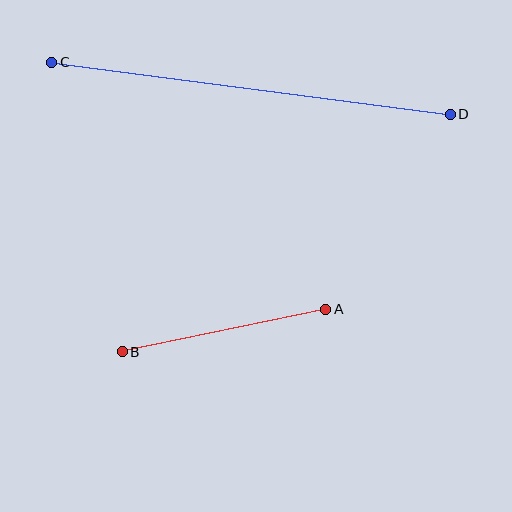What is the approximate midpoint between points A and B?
The midpoint is at approximately (224, 330) pixels.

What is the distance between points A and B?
The distance is approximately 208 pixels.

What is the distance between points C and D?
The distance is approximately 402 pixels.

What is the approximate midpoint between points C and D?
The midpoint is at approximately (251, 88) pixels.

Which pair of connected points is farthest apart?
Points C and D are farthest apart.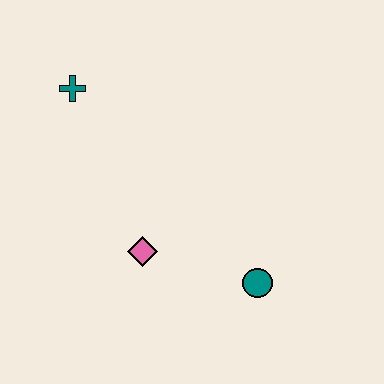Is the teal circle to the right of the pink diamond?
Yes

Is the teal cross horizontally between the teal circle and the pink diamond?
No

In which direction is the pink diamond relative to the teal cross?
The pink diamond is below the teal cross.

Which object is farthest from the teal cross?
The teal circle is farthest from the teal cross.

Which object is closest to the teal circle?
The pink diamond is closest to the teal circle.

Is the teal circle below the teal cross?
Yes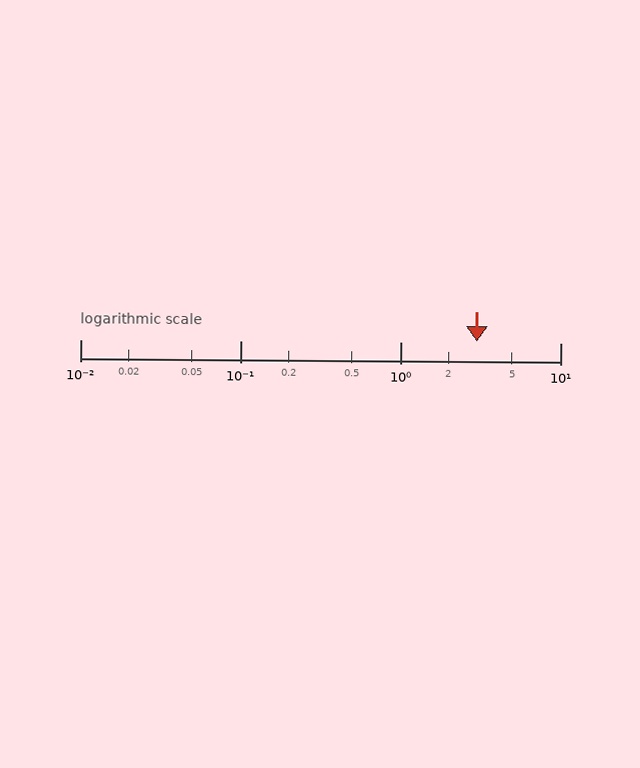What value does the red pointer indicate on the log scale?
The pointer indicates approximately 3.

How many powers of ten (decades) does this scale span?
The scale spans 3 decades, from 0.01 to 10.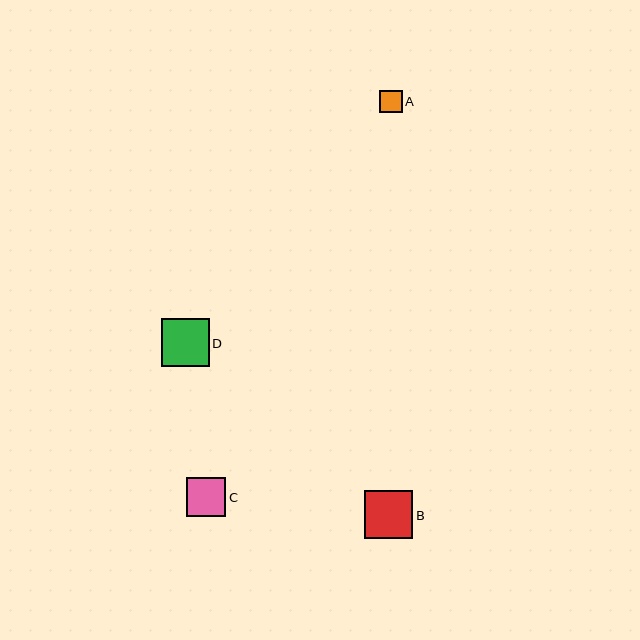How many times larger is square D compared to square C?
Square D is approximately 1.2 times the size of square C.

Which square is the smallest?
Square A is the smallest with a size of approximately 23 pixels.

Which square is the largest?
Square B is the largest with a size of approximately 48 pixels.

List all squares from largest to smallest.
From largest to smallest: B, D, C, A.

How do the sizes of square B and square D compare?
Square B and square D are approximately the same size.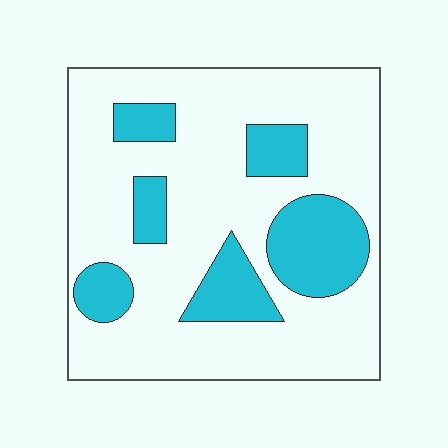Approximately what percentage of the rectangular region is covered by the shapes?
Approximately 25%.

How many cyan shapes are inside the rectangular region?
6.